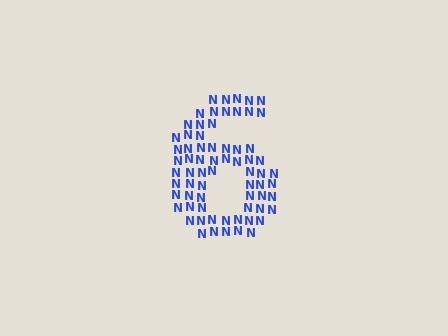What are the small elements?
The small elements are letter N's.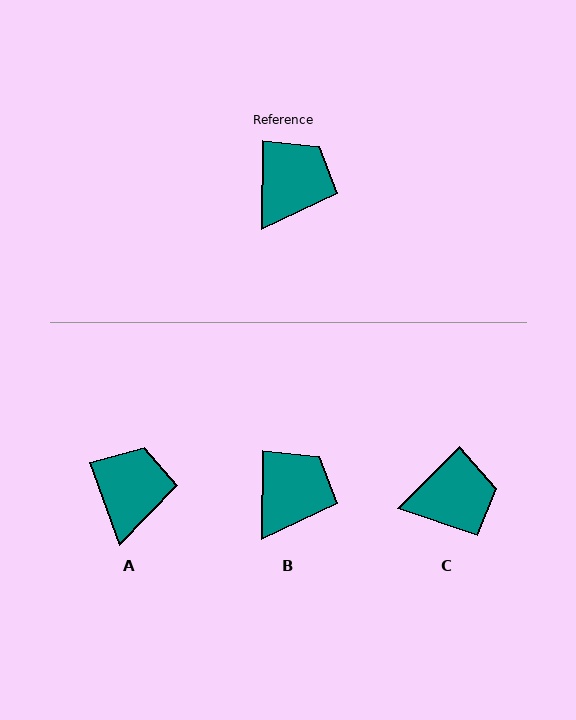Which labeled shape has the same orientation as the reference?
B.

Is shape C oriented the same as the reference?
No, it is off by about 43 degrees.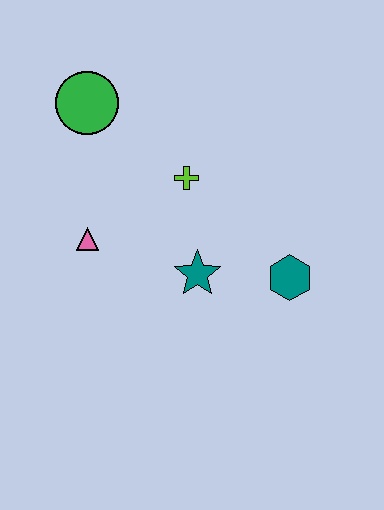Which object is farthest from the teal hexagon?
The green circle is farthest from the teal hexagon.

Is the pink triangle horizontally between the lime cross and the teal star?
No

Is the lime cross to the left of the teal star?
Yes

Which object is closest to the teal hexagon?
The teal star is closest to the teal hexagon.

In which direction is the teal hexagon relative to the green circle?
The teal hexagon is to the right of the green circle.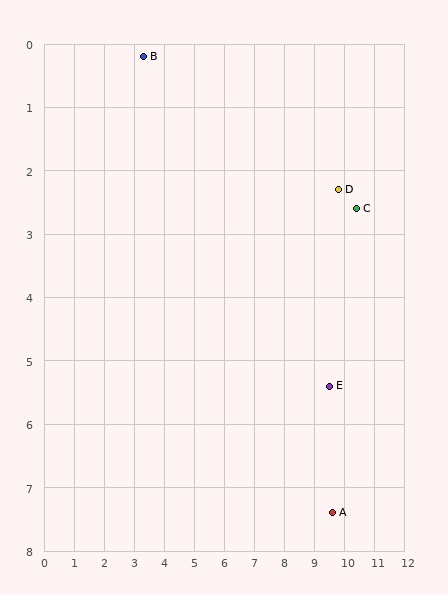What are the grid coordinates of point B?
Point B is at approximately (3.3, 0.2).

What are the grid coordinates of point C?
Point C is at approximately (10.4, 2.6).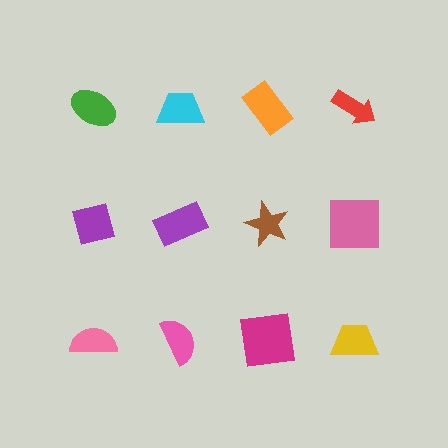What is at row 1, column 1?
A green ellipse.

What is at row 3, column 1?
A pink semicircle.